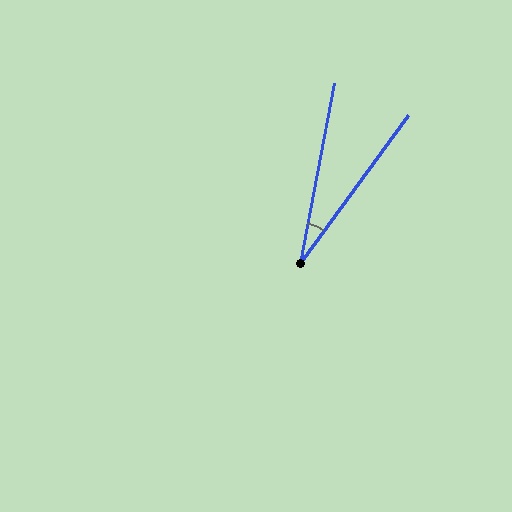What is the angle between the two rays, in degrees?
Approximately 25 degrees.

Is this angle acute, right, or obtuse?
It is acute.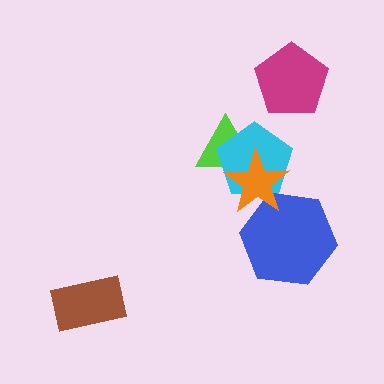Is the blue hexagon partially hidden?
Yes, it is partially covered by another shape.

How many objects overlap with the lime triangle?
2 objects overlap with the lime triangle.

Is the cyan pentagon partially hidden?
Yes, it is partially covered by another shape.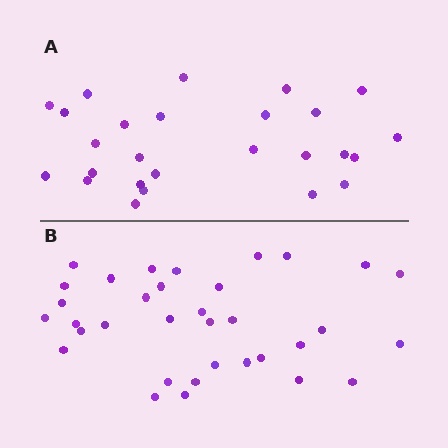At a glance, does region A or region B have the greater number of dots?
Region B (the bottom region) has more dots.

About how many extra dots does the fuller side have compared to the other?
Region B has roughly 8 or so more dots than region A.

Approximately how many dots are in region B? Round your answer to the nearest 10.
About 30 dots. (The exact count is 34, which rounds to 30.)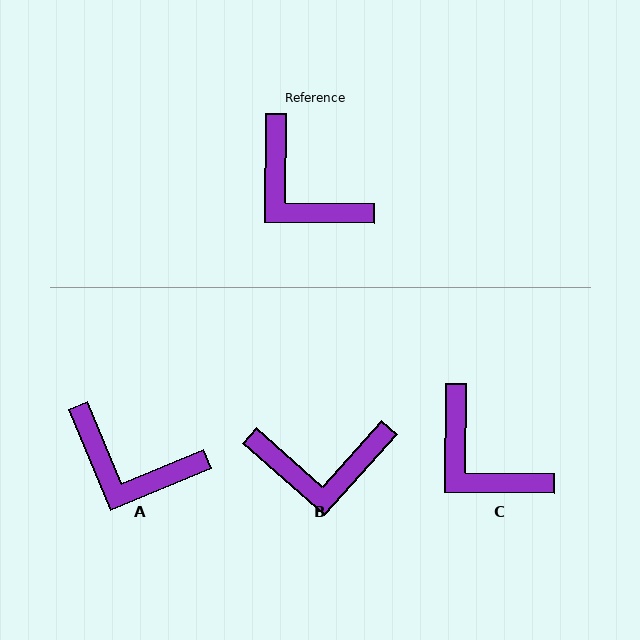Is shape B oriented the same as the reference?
No, it is off by about 49 degrees.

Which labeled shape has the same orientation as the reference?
C.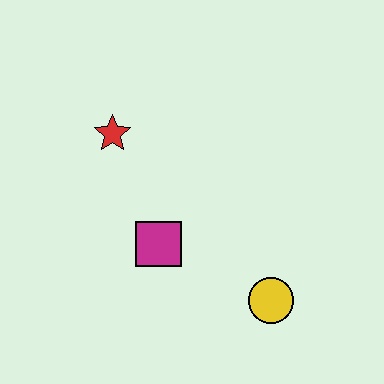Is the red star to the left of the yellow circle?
Yes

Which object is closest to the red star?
The magenta square is closest to the red star.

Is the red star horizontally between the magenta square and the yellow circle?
No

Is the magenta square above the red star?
No